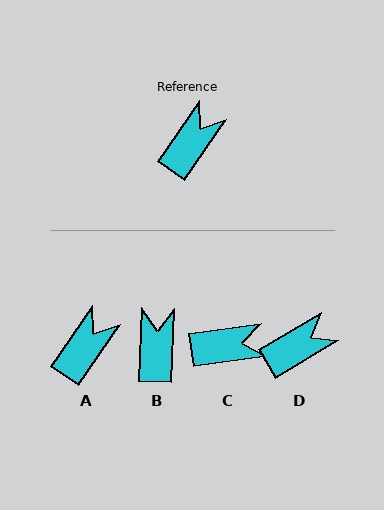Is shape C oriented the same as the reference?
No, it is off by about 48 degrees.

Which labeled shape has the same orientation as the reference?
A.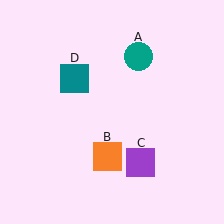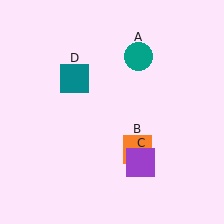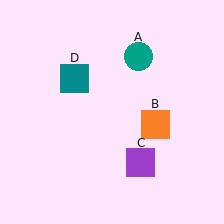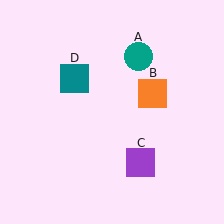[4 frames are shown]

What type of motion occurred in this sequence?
The orange square (object B) rotated counterclockwise around the center of the scene.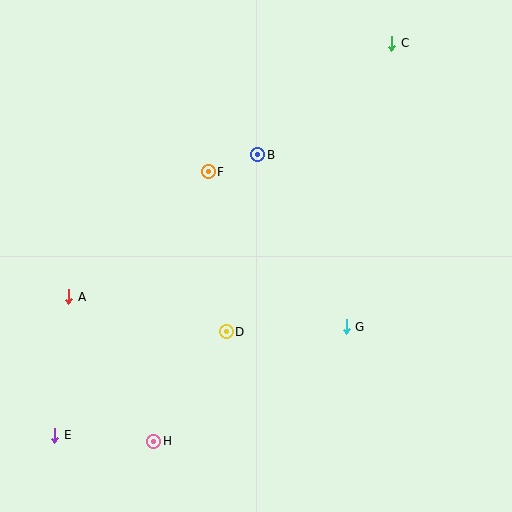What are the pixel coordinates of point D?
Point D is at (226, 332).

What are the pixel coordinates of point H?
Point H is at (154, 441).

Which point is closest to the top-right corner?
Point C is closest to the top-right corner.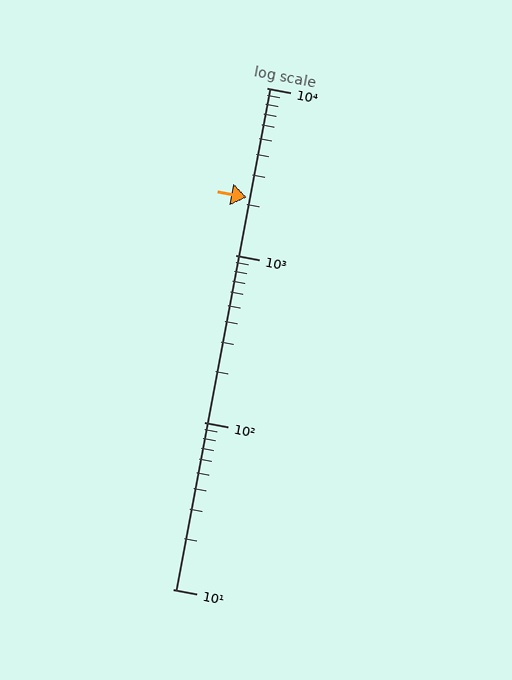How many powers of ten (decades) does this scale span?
The scale spans 3 decades, from 10 to 10000.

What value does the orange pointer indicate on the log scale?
The pointer indicates approximately 2200.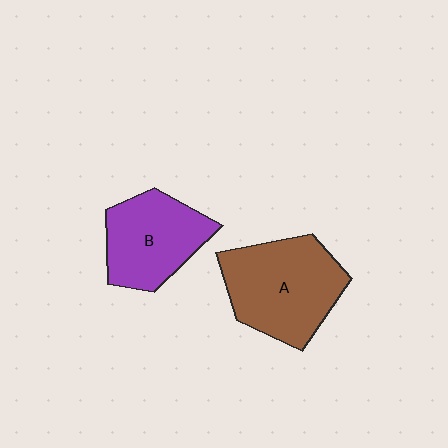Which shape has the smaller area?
Shape B (purple).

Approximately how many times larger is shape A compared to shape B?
Approximately 1.3 times.